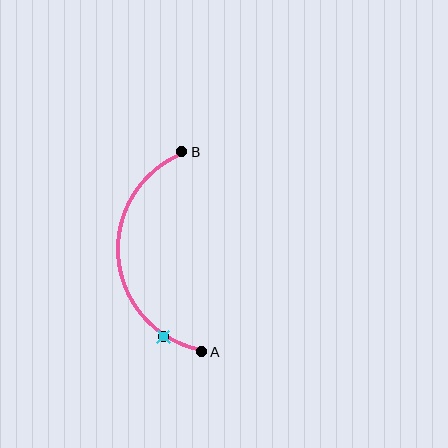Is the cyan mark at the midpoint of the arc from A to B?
No. The cyan mark lies on the arc but is closer to endpoint A. The arc midpoint would be at the point on the curve equidistant along the arc from both A and B.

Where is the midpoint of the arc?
The arc midpoint is the point on the curve farthest from the straight line joining A and B. It sits to the left of that line.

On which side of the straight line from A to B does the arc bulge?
The arc bulges to the left of the straight line connecting A and B.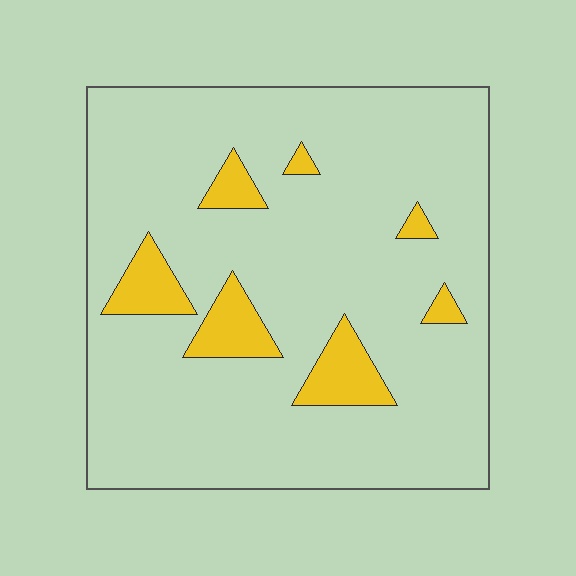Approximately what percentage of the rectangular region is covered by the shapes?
Approximately 10%.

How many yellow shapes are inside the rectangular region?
7.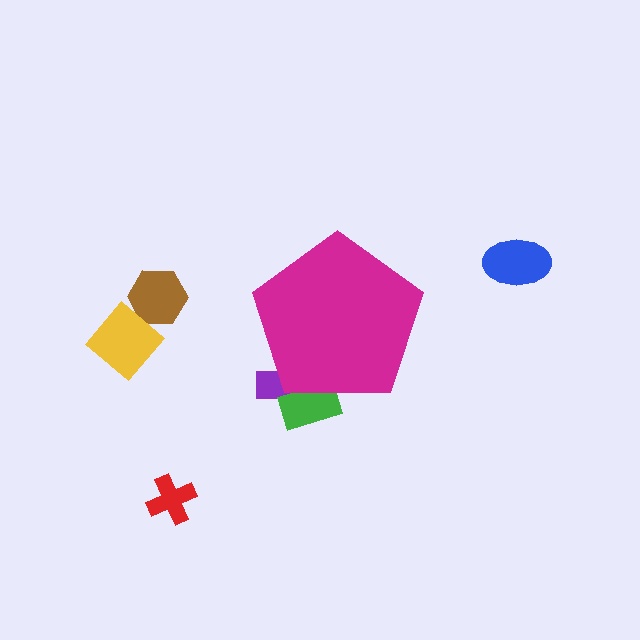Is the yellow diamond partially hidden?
No, the yellow diamond is fully visible.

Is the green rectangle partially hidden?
Yes, the green rectangle is partially hidden behind the magenta pentagon.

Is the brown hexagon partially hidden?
No, the brown hexagon is fully visible.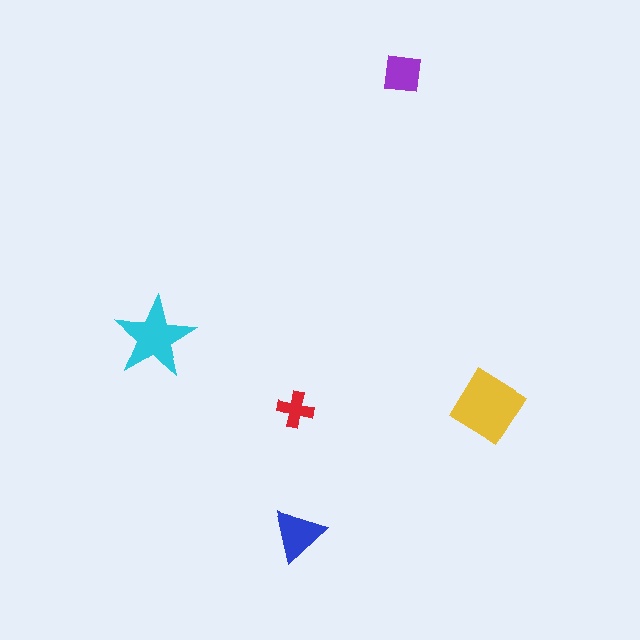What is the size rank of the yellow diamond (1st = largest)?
1st.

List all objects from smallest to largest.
The red cross, the purple square, the blue triangle, the cyan star, the yellow diamond.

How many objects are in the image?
There are 5 objects in the image.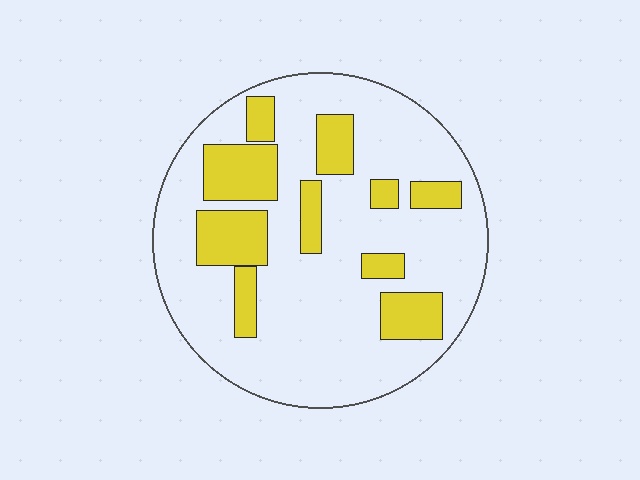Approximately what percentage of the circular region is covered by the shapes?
Approximately 25%.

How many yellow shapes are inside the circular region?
10.